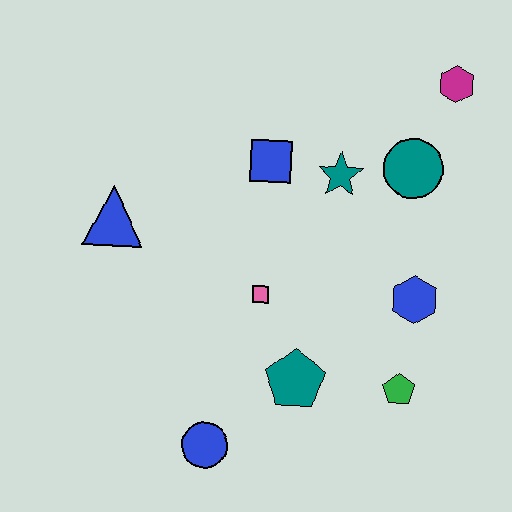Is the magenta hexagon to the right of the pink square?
Yes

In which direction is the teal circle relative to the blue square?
The teal circle is to the right of the blue square.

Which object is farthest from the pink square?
The magenta hexagon is farthest from the pink square.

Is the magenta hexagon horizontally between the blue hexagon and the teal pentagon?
No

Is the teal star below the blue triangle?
No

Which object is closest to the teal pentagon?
The pink square is closest to the teal pentagon.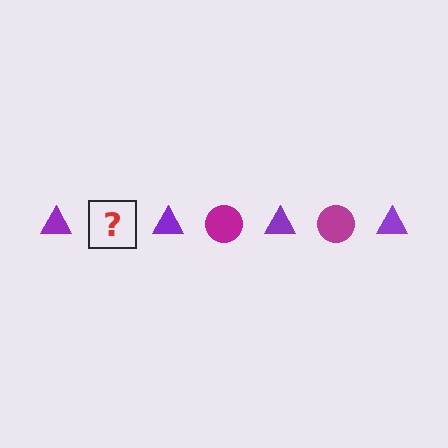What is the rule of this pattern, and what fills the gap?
The rule is that the pattern alternates between purple triangle and magenta circle. The gap should be filled with a magenta circle.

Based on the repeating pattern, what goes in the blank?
The blank should be a magenta circle.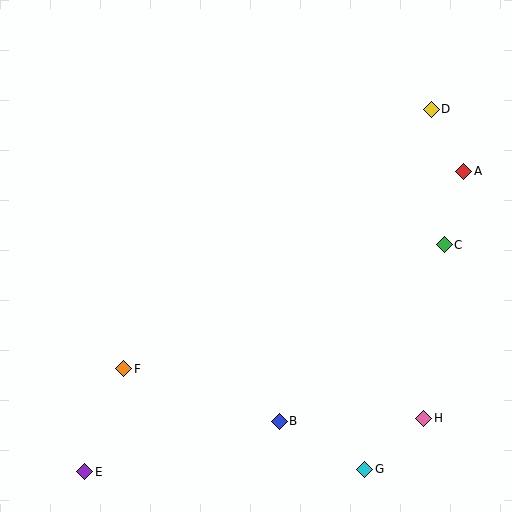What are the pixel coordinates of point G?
Point G is at (365, 469).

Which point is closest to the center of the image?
Point B at (279, 421) is closest to the center.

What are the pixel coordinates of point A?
Point A is at (464, 172).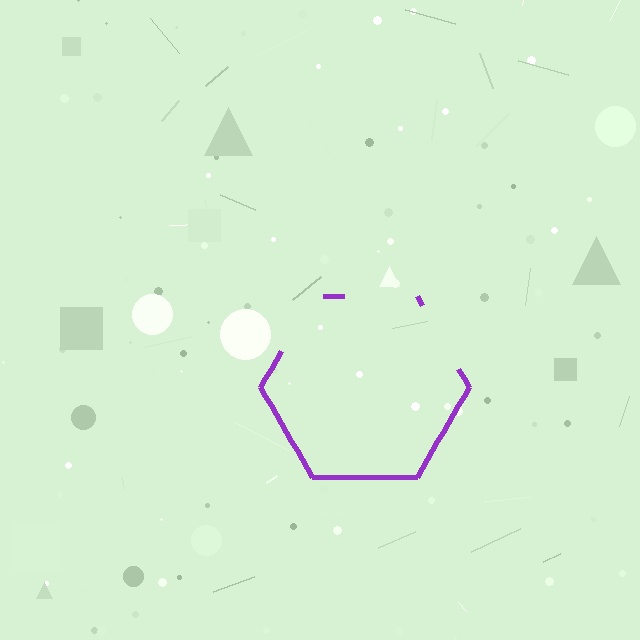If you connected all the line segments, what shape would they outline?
They would outline a hexagon.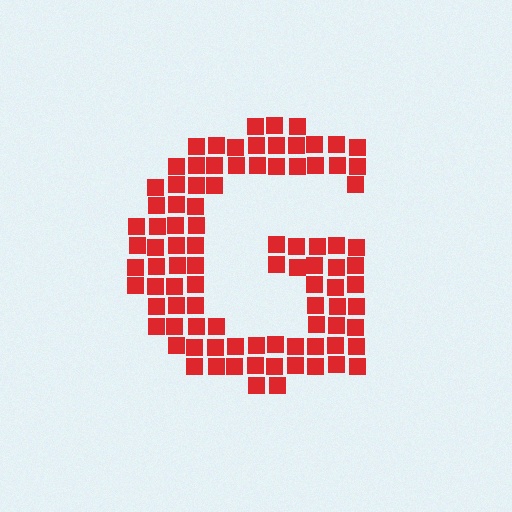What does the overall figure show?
The overall figure shows the letter G.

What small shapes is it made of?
It is made of small squares.